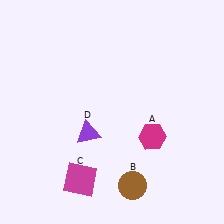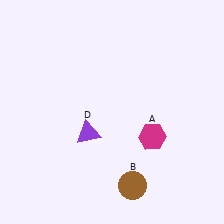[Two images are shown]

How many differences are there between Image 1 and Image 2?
There is 1 difference between the two images.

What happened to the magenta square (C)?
The magenta square (C) was removed in Image 2. It was in the bottom-left area of Image 1.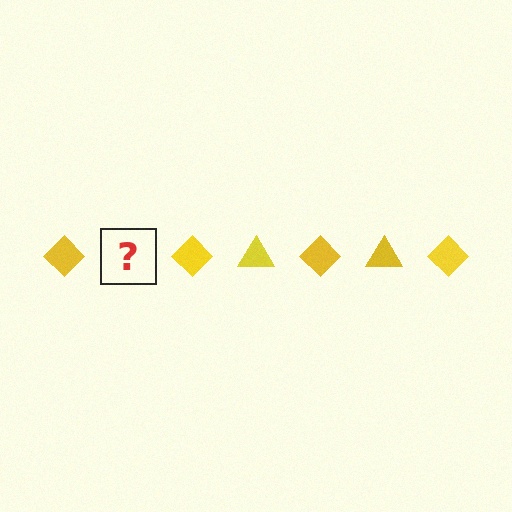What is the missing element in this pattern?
The missing element is a yellow triangle.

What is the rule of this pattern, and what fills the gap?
The rule is that the pattern cycles through diamond, triangle shapes in yellow. The gap should be filled with a yellow triangle.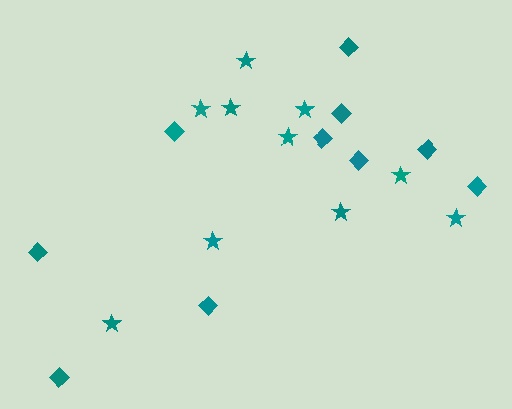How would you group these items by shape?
There are 2 groups: one group of diamonds (10) and one group of stars (10).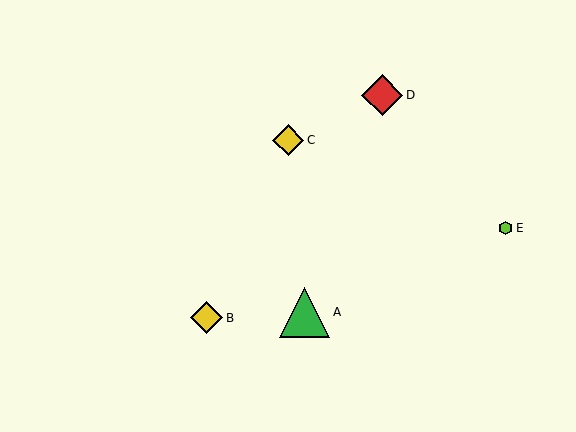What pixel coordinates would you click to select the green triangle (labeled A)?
Click at (305, 312) to select the green triangle A.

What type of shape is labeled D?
Shape D is a red diamond.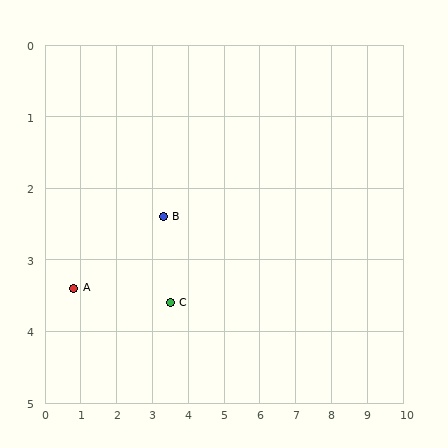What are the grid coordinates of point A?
Point A is at approximately (0.8, 3.4).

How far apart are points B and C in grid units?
Points B and C are about 1.2 grid units apart.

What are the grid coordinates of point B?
Point B is at approximately (3.3, 2.4).